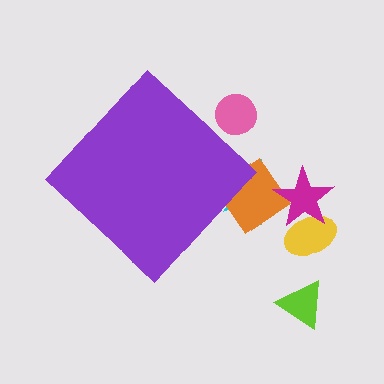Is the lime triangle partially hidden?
No, the lime triangle is fully visible.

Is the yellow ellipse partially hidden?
No, the yellow ellipse is fully visible.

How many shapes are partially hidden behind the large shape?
3 shapes are partially hidden.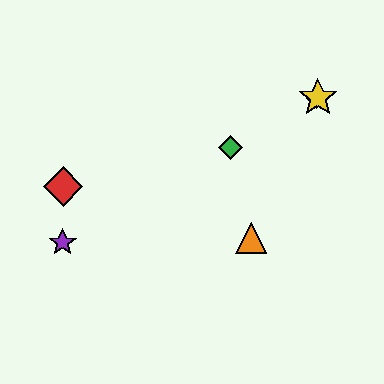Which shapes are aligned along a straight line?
The blue diamond, the green diamond, the yellow star, the purple star are aligned along a straight line.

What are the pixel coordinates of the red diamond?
The red diamond is at (63, 187).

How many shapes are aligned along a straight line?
4 shapes (the blue diamond, the green diamond, the yellow star, the purple star) are aligned along a straight line.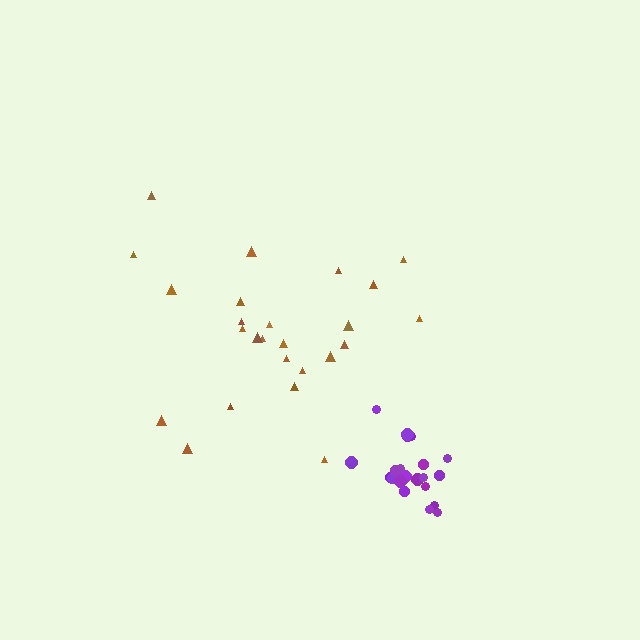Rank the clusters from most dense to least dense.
purple, brown.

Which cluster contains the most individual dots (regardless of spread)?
Brown (26).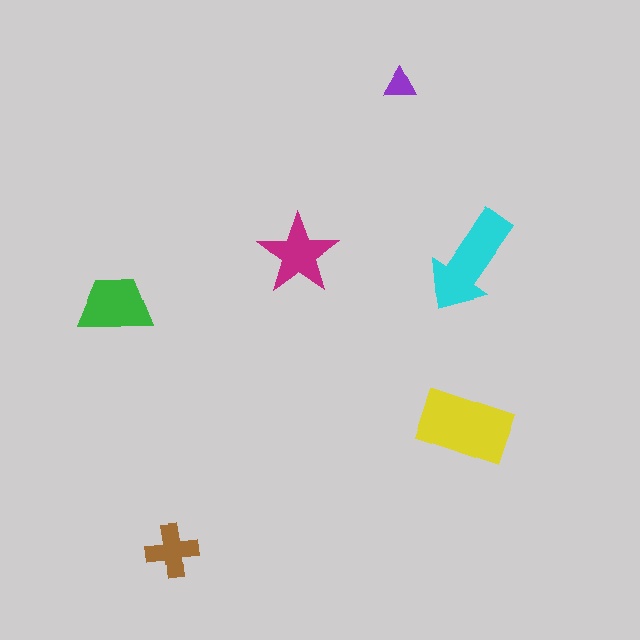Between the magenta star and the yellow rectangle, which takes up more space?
The yellow rectangle.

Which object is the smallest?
The purple triangle.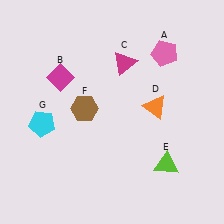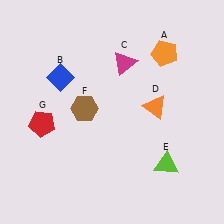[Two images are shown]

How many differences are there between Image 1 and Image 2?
There are 3 differences between the two images.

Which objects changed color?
A changed from pink to orange. B changed from magenta to blue. G changed from cyan to red.